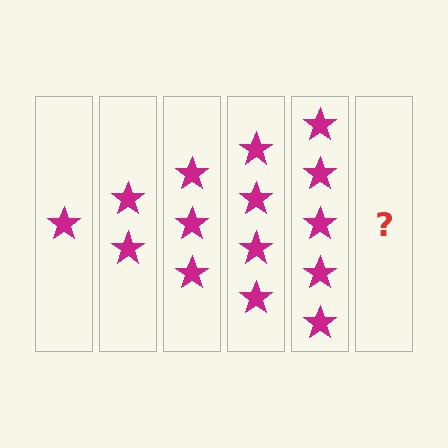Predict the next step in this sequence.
The next step is 6 stars.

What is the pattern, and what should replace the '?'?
The pattern is that each step adds one more star. The '?' should be 6 stars.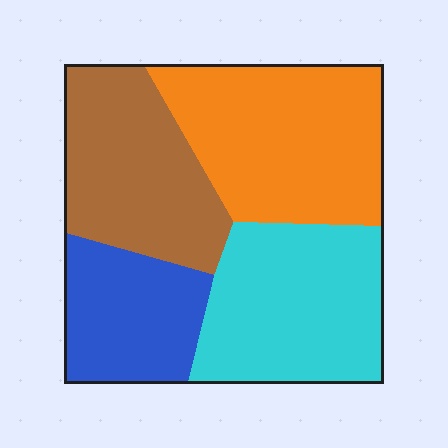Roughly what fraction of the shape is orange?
Orange takes up about one third (1/3) of the shape.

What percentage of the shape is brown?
Brown takes up less than a quarter of the shape.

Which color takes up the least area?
Blue, at roughly 20%.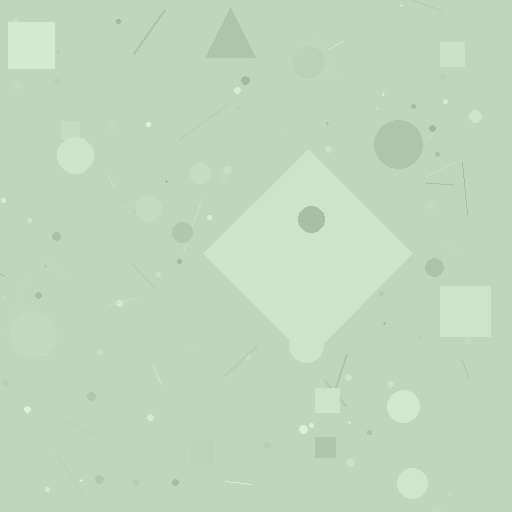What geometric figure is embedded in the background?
A diamond is embedded in the background.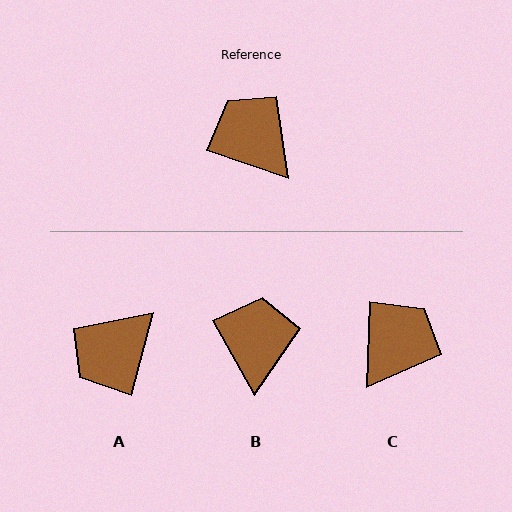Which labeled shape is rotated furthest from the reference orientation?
A, about 94 degrees away.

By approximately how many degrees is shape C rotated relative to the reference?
Approximately 74 degrees clockwise.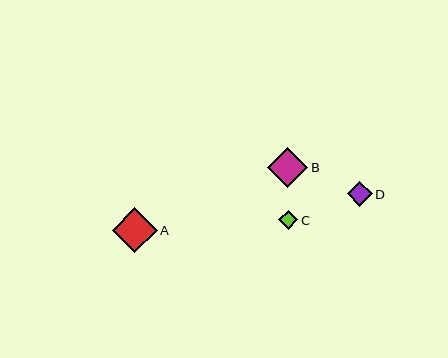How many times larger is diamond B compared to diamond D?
Diamond B is approximately 1.6 times the size of diamond D.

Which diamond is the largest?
Diamond A is the largest with a size of approximately 45 pixels.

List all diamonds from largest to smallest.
From largest to smallest: A, B, D, C.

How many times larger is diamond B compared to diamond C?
Diamond B is approximately 2.1 times the size of diamond C.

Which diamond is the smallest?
Diamond C is the smallest with a size of approximately 19 pixels.